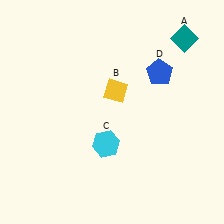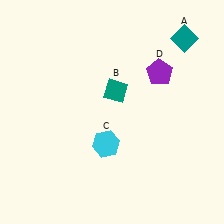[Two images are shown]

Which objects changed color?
B changed from yellow to teal. D changed from blue to purple.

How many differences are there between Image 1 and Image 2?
There are 2 differences between the two images.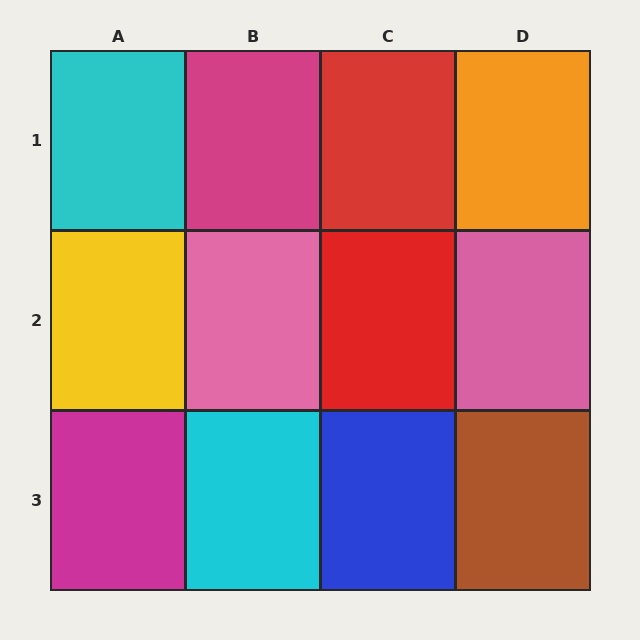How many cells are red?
2 cells are red.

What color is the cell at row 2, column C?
Red.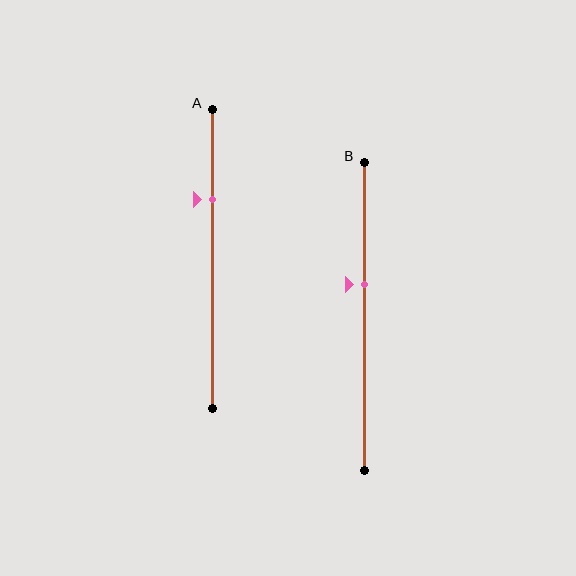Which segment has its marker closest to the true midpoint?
Segment B has its marker closest to the true midpoint.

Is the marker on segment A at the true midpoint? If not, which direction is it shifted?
No, the marker on segment A is shifted upward by about 20% of the segment length.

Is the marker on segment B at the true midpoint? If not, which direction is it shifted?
No, the marker on segment B is shifted upward by about 10% of the segment length.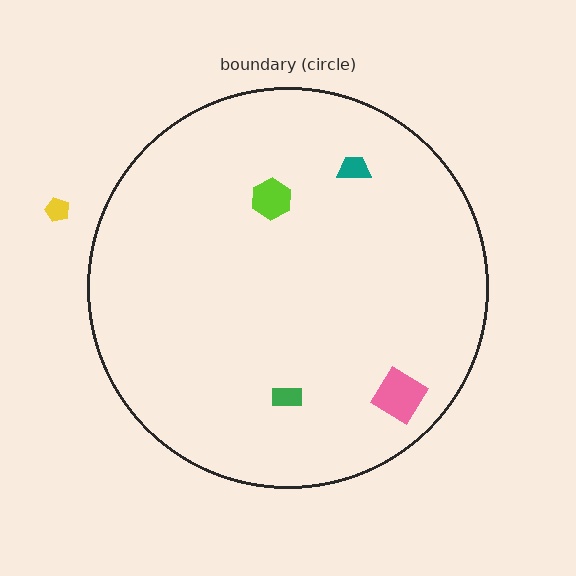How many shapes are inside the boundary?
4 inside, 1 outside.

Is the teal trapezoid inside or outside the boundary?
Inside.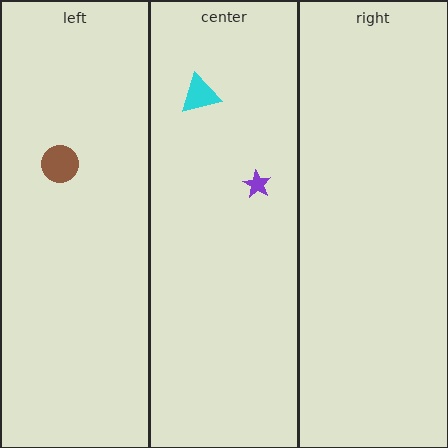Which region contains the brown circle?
The left region.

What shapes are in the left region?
The brown circle.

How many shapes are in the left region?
1.